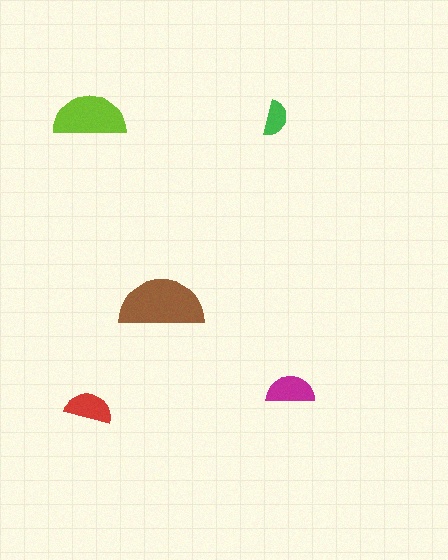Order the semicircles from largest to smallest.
the brown one, the lime one, the magenta one, the red one, the green one.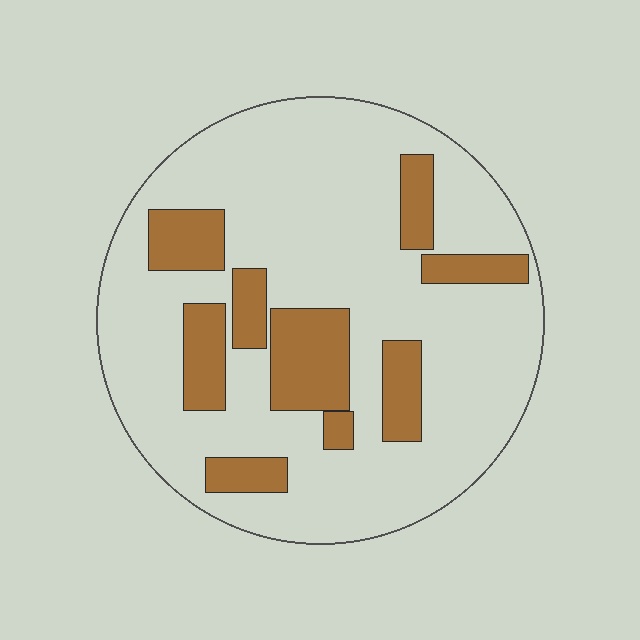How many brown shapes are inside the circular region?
9.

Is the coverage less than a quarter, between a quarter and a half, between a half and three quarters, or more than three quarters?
Less than a quarter.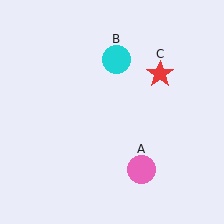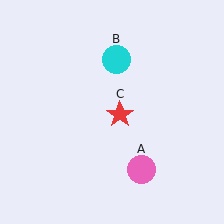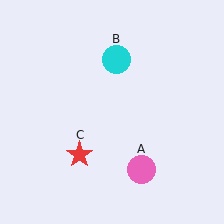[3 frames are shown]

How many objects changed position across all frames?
1 object changed position: red star (object C).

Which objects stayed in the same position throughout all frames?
Pink circle (object A) and cyan circle (object B) remained stationary.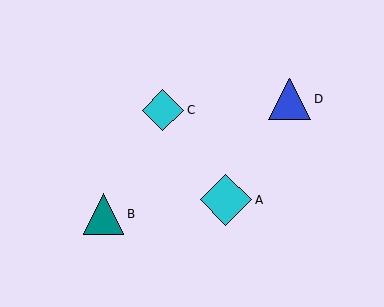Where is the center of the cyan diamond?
The center of the cyan diamond is at (163, 110).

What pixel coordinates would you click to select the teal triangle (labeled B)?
Click at (103, 214) to select the teal triangle B.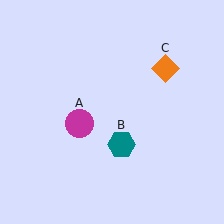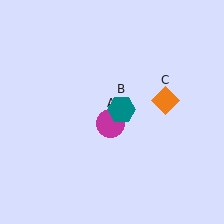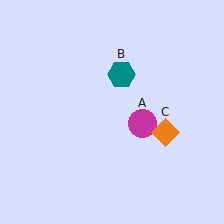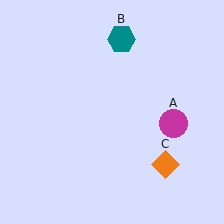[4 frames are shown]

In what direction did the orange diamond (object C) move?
The orange diamond (object C) moved down.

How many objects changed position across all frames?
3 objects changed position: magenta circle (object A), teal hexagon (object B), orange diamond (object C).